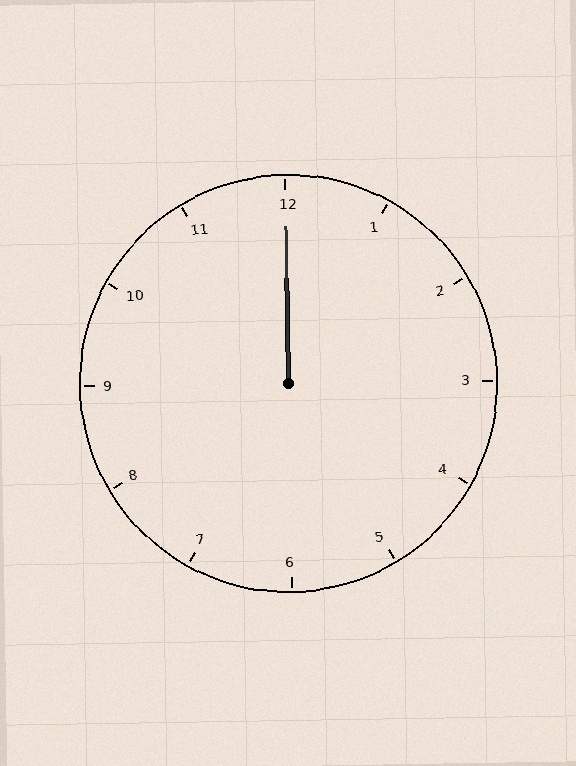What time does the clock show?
12:00.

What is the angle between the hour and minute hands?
Approximately 0 degrees.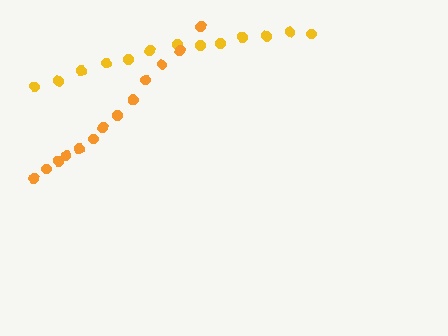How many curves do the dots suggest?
There are 2 distinct paths.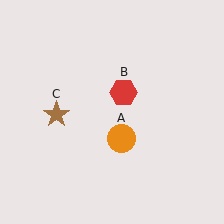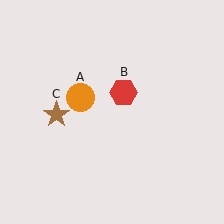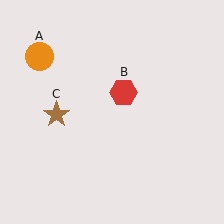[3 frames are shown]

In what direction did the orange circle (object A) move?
The orange circle (object A) moved up and to the left.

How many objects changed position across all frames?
1 object changed position: orange circle (object A).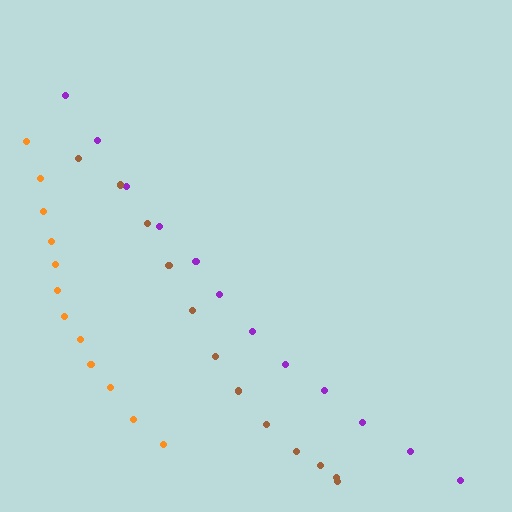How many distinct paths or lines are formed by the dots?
There are 3 distinct paths.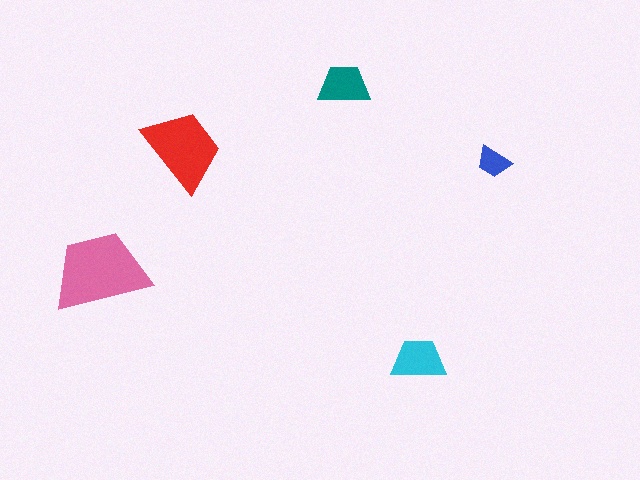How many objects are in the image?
There are 5 objects in the image.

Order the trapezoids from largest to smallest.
the pink one, the red one, the cyan one, the teal one, the blue one.